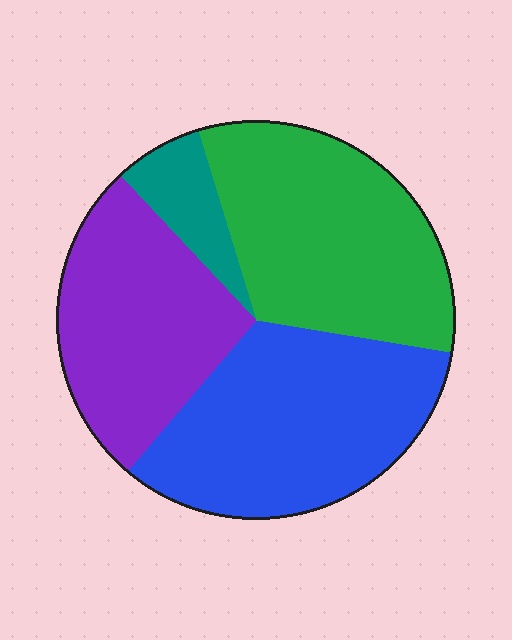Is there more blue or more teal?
Blue.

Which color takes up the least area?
Teal, at roughly 5%.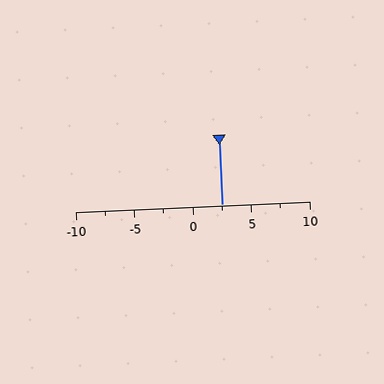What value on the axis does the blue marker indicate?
The marker indicates approximately 2.5.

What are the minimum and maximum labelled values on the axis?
The axis runs from -10 to 10.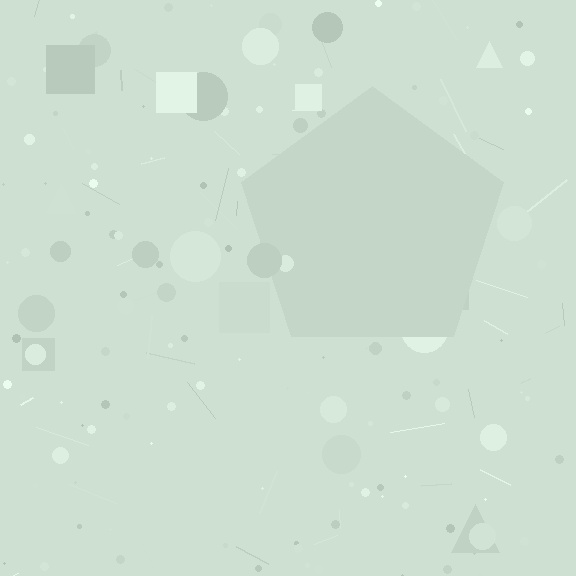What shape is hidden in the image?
A pentagon is hidden in the image.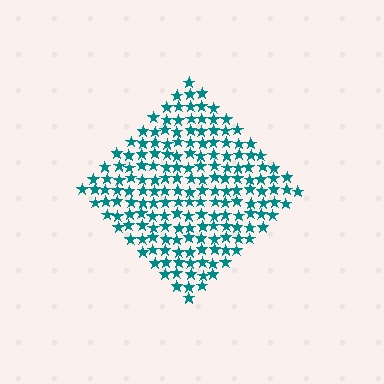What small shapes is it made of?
It is made of small stars.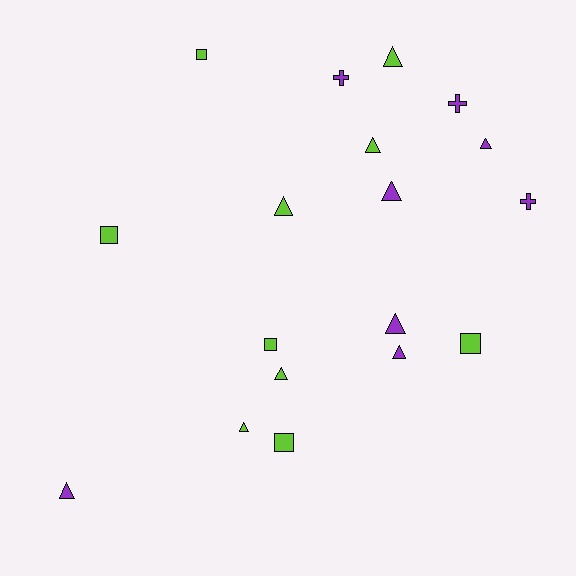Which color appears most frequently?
Lime, with 10 objects.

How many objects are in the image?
There are 18 objects.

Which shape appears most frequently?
Triangle, with 10 objects.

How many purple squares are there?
There are no purple squares.